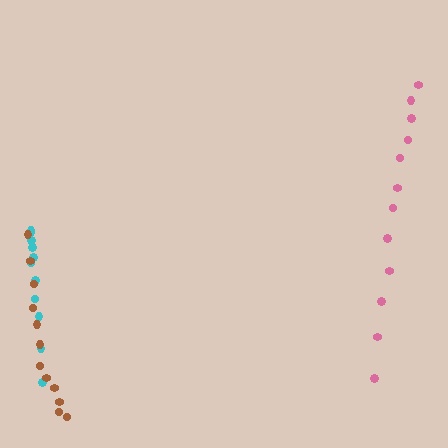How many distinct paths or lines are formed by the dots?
There are 3 distinct paths.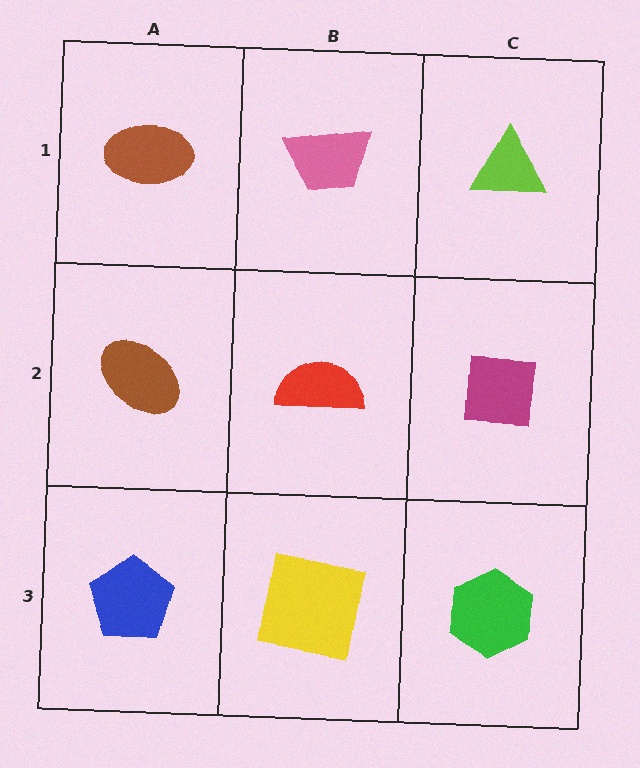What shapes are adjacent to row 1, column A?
A brown ellipse (row 2, column A), a pink trapezoid (row 1, column B).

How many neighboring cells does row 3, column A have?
2.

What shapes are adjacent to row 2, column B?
A pink trapezoid (row 1, column B), a yellow square (row 3, column B), a brown ellipse (row 2, column A), a magenta square (row 2, column C).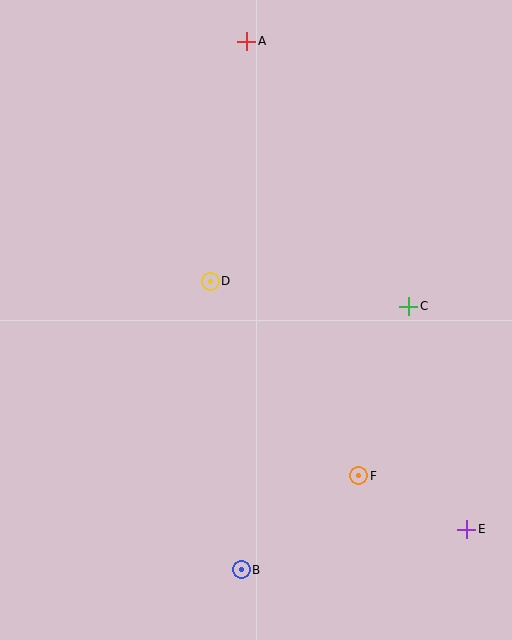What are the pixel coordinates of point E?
Point E is at (467, 529).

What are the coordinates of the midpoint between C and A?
The midpoint between C and A is at (328, 174).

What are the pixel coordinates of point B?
Point B is at (241, 570).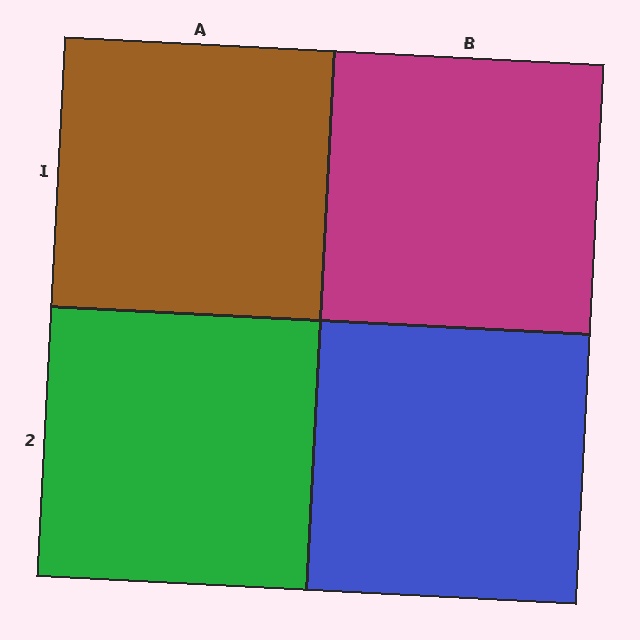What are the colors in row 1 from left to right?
Brown, magenta.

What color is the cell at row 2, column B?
Blue.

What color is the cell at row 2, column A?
Green.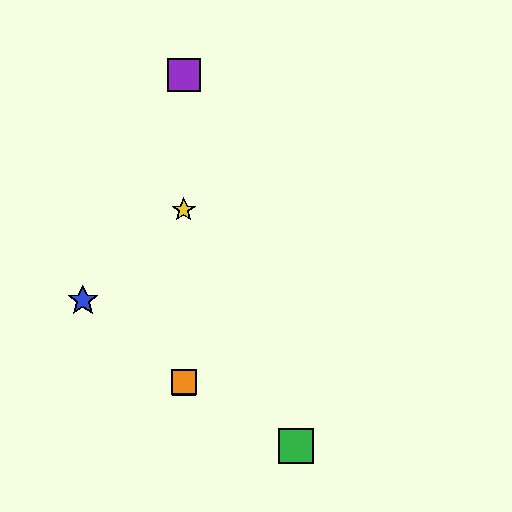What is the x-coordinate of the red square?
The red square is at x≈184.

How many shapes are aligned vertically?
4 shapes (the red square, the yellow star, the purple square, the orange square) are aligned vertically.